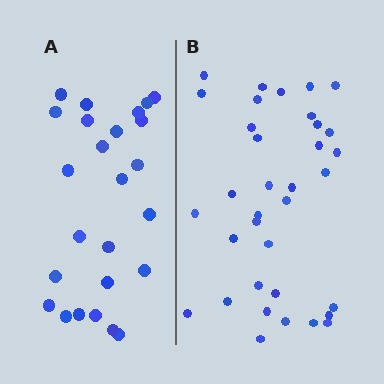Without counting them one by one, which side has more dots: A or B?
Region B (the right region) has more dots.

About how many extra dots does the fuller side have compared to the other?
Region B has roughly 10 or so more dots than region A.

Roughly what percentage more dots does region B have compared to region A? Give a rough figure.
About 40% more.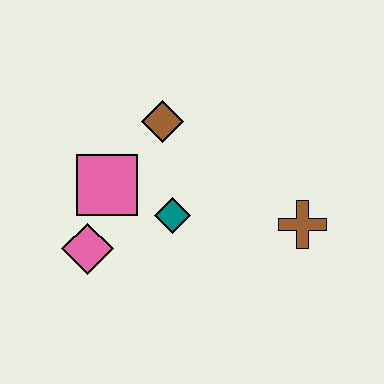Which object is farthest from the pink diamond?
The brown cross is farthest from the pink diamond.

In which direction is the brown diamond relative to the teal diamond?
The brown diamond is above the teal diamond.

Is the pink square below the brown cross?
No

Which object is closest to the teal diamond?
The pink square is closest to the teal diamond.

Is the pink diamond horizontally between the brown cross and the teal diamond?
No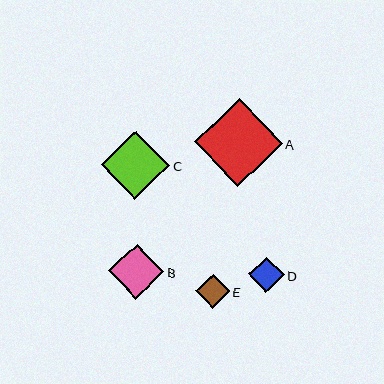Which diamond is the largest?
Diamond A is the largest with a size of approximately 88 pixels.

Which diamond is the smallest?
Diamond E is the smallest with a size of approximately 34 pixels.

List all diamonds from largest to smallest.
From largest to smallest: A, C, B, D, E.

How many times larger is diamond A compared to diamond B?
Diamond A is approximately 1.6 times the size of diamond B.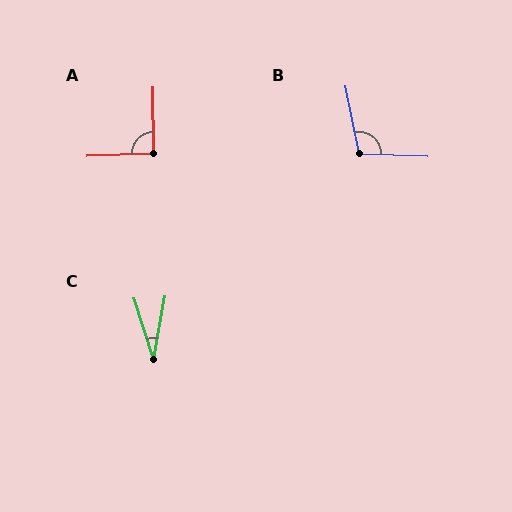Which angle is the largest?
B, at approximately 103 degrees.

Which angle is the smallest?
C, at approximately 28 degrees.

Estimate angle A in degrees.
Approximately 91 degrees.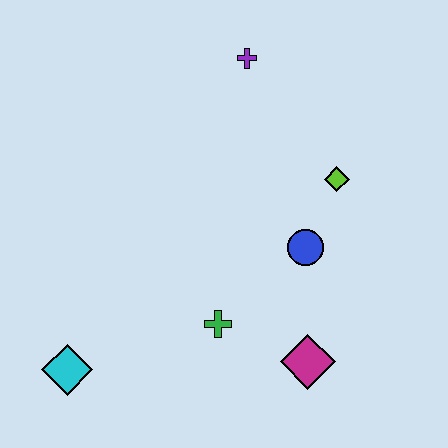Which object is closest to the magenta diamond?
The green cross is closest to the magenta diamond.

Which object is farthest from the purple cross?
The cyan diamond is farthest from the purple cross.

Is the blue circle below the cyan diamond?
No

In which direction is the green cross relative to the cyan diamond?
The green cross is to the right of the cyan diamond.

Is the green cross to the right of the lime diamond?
No